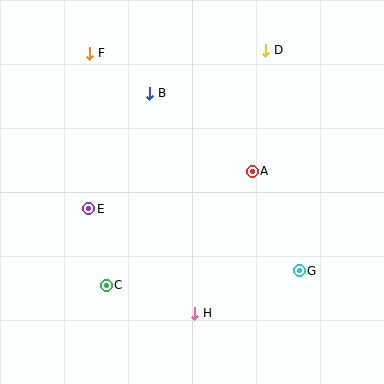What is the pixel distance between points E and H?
The distance between E and H is 149 pixels.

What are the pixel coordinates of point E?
Point E is at (89, 209).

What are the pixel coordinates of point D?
Point D is at (266, 50).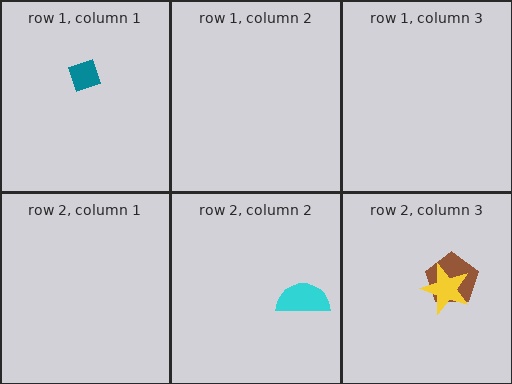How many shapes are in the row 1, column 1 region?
1.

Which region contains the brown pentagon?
The row 2, column 3 region.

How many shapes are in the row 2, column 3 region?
2.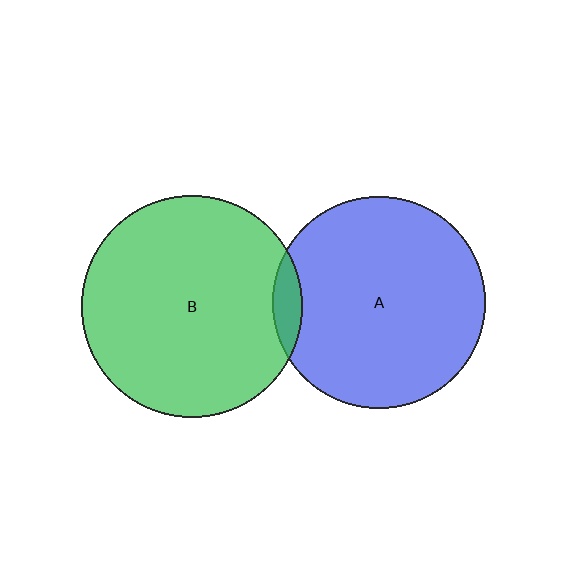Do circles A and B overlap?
Yes.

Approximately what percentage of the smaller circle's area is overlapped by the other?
Approximately 5%.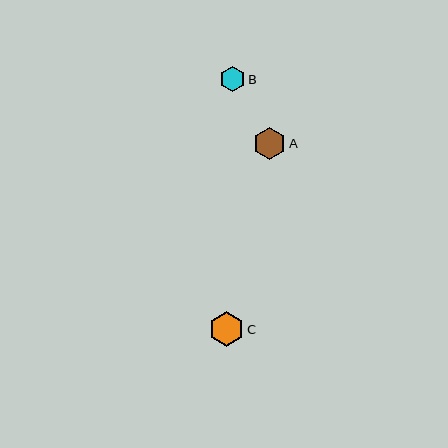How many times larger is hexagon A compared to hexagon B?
Hexagon A is approximately 1.3 times the size of hexagon B.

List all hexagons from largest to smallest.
From largest to smallest: C, A, B.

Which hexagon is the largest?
Hexagon C is the largest with a size of approximately 35 pixels.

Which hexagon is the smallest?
Hexagon B is the smallest with a size of approximately 25 pixels.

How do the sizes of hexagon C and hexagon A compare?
Hexagon C and hexagon A are approximately the same size.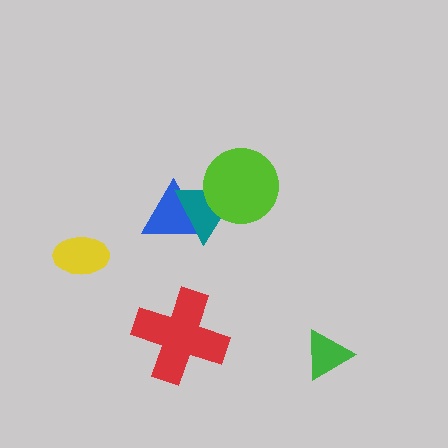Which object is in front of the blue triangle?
The teal triangle is in front of the blue triangle.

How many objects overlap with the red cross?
0 objects overlap with the red cross.